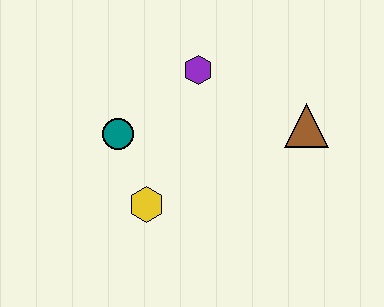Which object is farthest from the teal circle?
The brown triangle is farthest from the teal circle.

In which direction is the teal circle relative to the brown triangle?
The teal circle is to the left of the brown triangle.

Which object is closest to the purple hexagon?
The teal circle is closest to the purple hexagon.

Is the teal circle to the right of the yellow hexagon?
No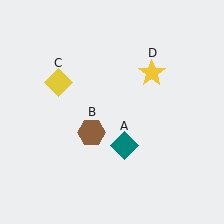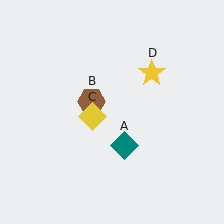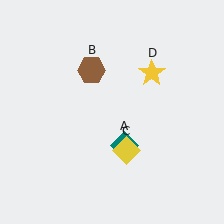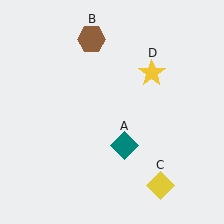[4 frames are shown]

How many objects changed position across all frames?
2 objects changed position: brown hexagon (object B), yellow diamond (object C).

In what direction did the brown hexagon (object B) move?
The brown hexagon (object B) moved up.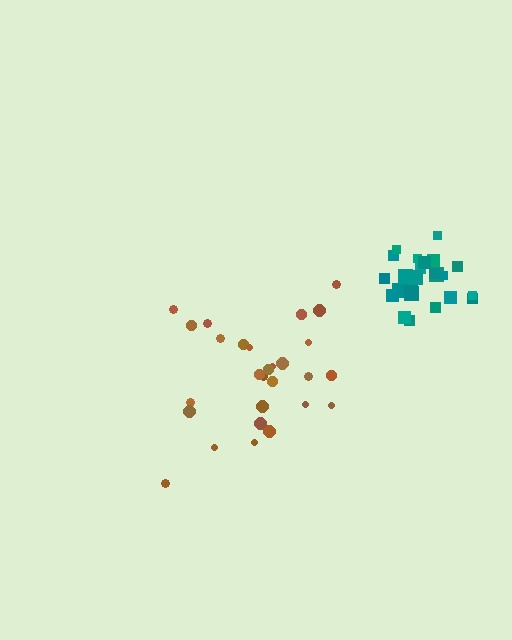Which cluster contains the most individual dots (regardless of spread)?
Brown (28).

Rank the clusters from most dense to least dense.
teal, brown.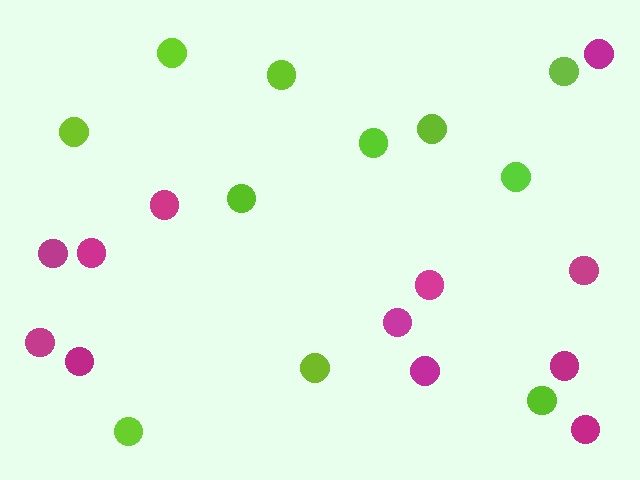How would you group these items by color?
There are 2 groups: one group of magenta circles (12) and one group of lime circles (11).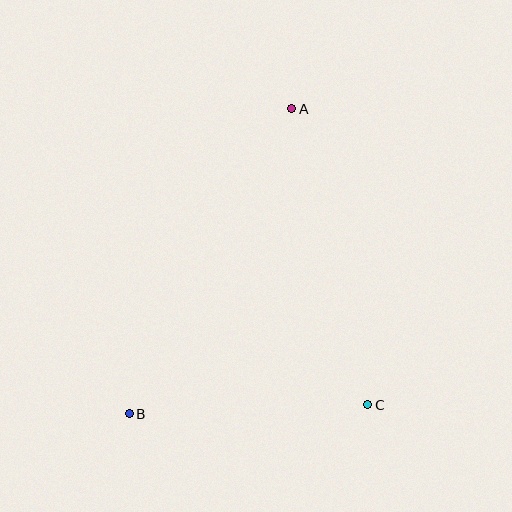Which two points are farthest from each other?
Points A and B are farthest from each other.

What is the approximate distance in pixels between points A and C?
The distance between A and C is approximately 306 pixels.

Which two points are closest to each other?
Points B and C are closest to each other.